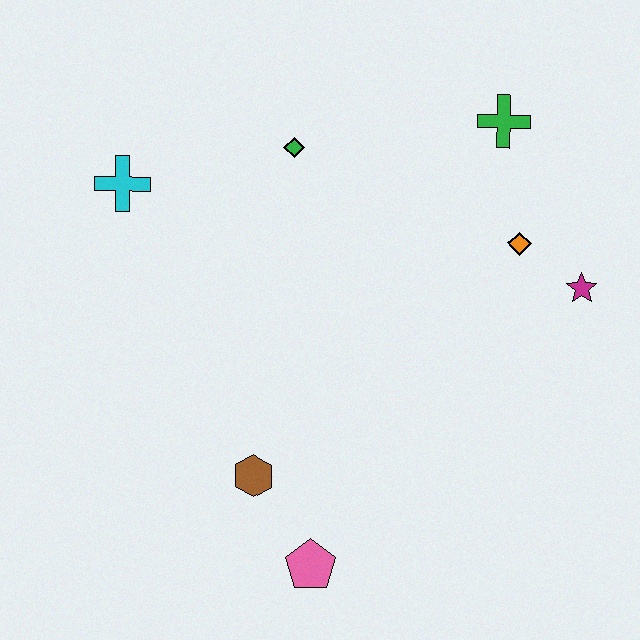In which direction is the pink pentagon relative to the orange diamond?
The pink pentagon is below the orange diamond.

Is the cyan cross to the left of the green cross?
Yes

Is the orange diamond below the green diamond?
Yes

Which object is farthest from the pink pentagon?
The green cross is farthest from the pink pentagon.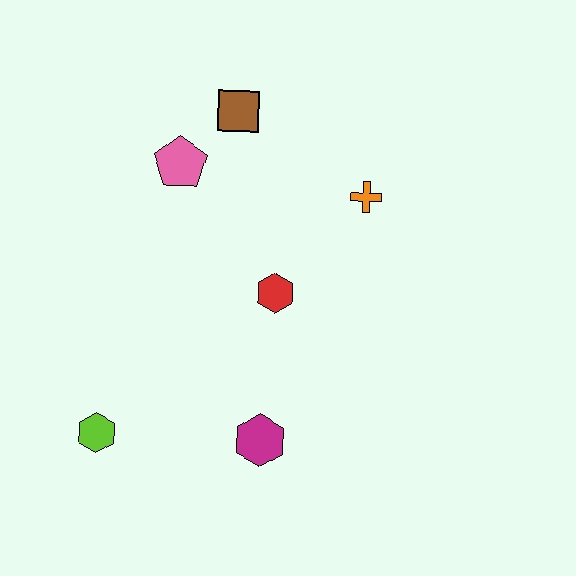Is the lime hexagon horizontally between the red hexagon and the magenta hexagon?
No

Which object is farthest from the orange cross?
The lime hexagon is farthest from the orange cross.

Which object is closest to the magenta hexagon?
The red hexagon is closest to the magenta hexagon.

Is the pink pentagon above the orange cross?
Yes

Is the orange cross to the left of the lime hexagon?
No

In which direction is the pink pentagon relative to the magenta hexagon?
The pink pentagon is above the magenta hexagon.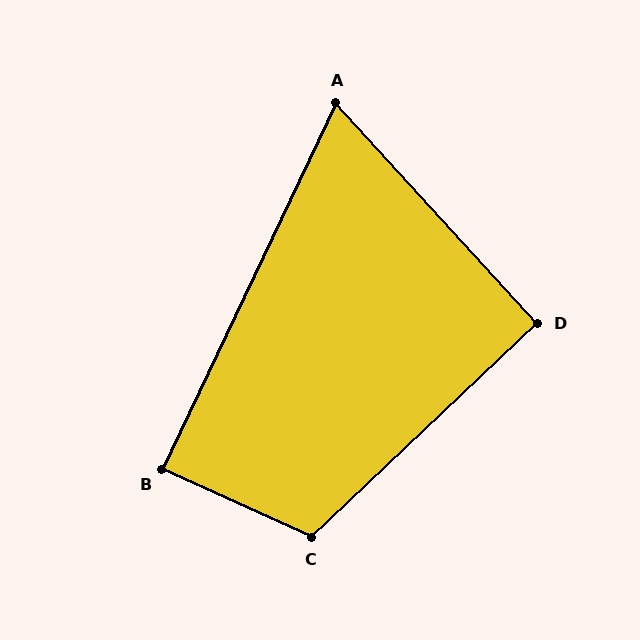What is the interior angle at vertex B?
Approximately 89 degrees (approximately right).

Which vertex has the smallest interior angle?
A, at approximately 68 degrees.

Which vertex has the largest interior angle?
C, at approximately 112 degrees.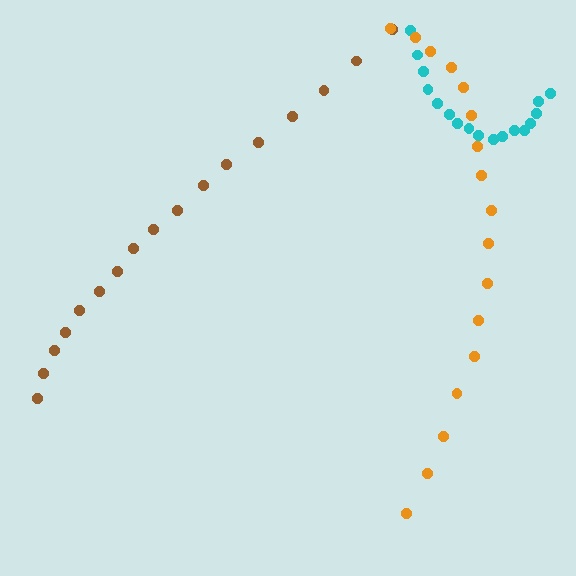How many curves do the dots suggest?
There are 3 distinct paths.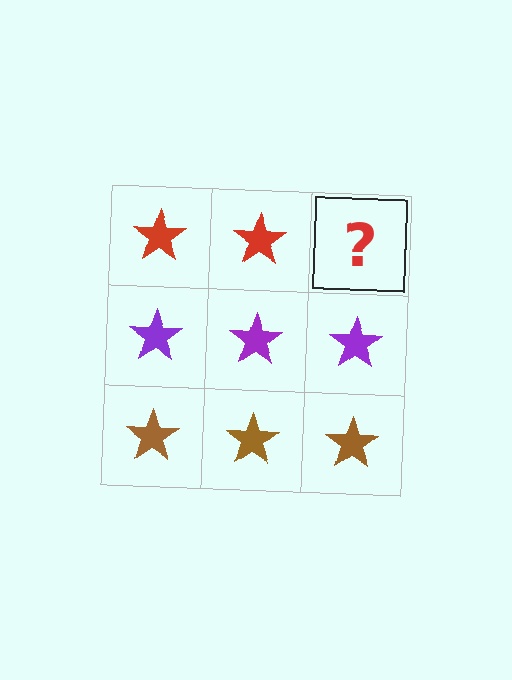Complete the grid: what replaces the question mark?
The question mark should be replaced with a red star.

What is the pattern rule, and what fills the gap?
The rule is that each row has a consistent color. The gap should be filled with a red star.